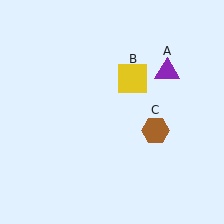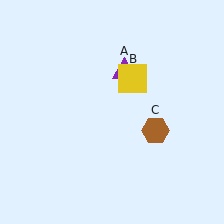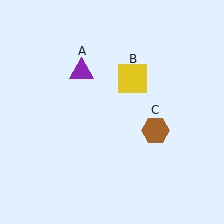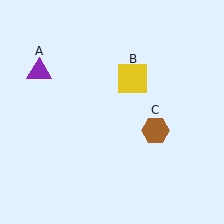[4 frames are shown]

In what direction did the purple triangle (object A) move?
The purple triangle (object A) moved left.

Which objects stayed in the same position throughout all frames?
Yellow square (object B) and brown hexagon (object C) remained stationary.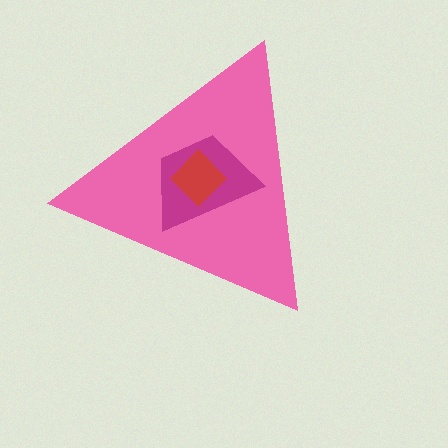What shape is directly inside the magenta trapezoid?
The red diamond.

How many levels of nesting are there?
3.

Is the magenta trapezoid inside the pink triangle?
Yes.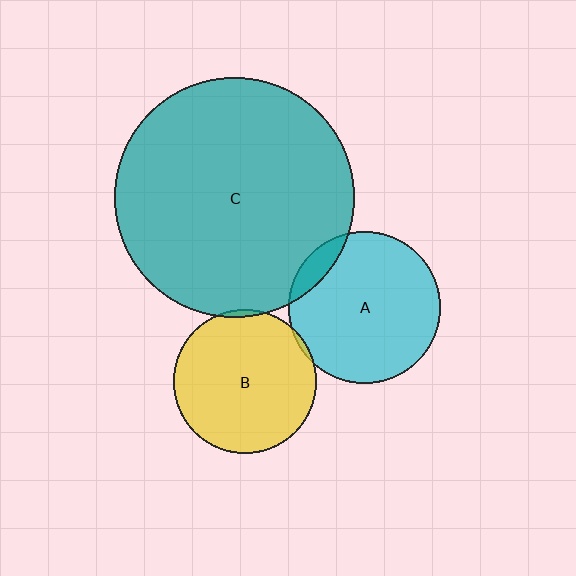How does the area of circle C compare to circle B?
Approximately 2.8 times.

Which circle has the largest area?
Circle C (teal).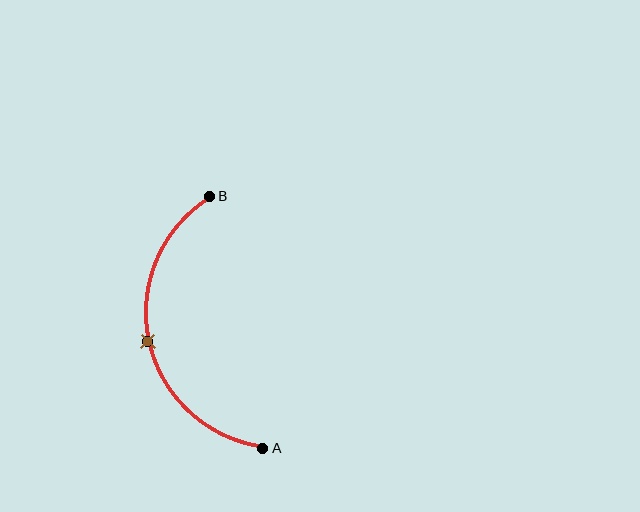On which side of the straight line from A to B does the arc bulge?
The arc bulges to the left of the straight line connecting A and B.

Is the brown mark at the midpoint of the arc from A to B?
Yes. The brown mark lies on the arc at equal arc-length from both A and B — it is the arc midpoint.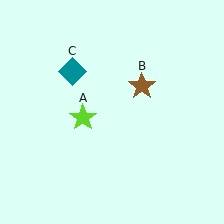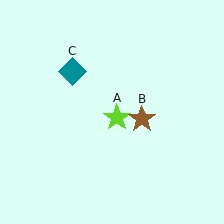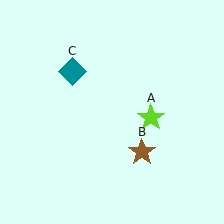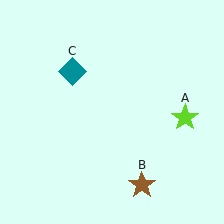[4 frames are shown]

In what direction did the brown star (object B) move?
The brown star (object B) moved down.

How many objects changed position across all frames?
2 objects changed position: lime star (object A), brown star (object B).